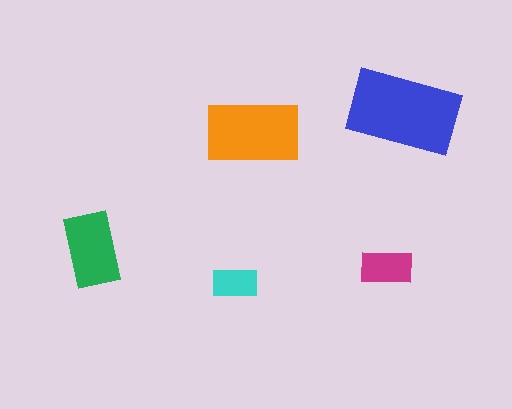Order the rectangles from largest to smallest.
the blue one, the orange one, the green one, the magenta one, the cyan one.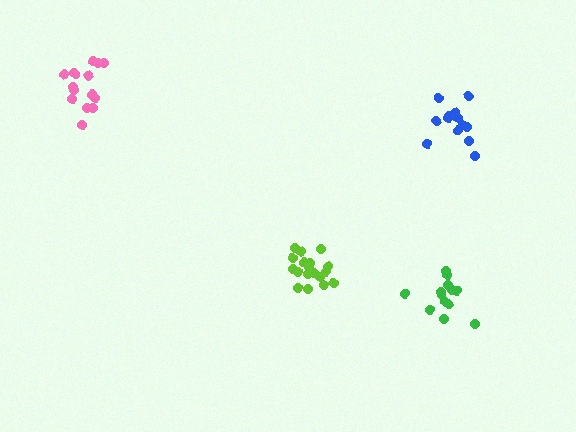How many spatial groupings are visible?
There are 4 spatial groupings.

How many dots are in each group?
Group 1: 18 dots, Group 2: 13 dots, Group 3: 15 dots, Group 4: 13 dots (59 total).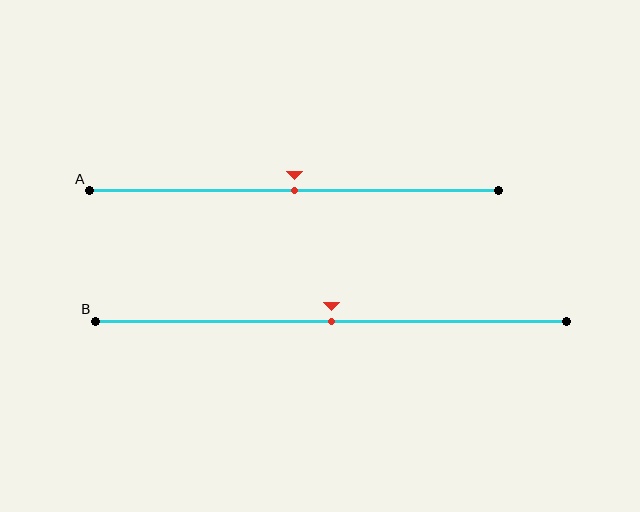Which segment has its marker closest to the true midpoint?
Segment A has its marker closest to the true midpoint.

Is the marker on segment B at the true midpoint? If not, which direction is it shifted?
Yes, the marker on segment B is at the true midpoint.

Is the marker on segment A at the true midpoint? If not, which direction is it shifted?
Yes, the marker on segment A is at the true midpoint.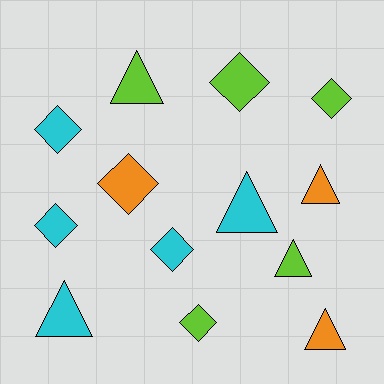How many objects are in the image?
There are 13 objects.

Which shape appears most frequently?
Diamond, with 7 objects.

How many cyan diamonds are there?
There are 3 cyan diamonds.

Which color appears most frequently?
Cyan, with 5 objects.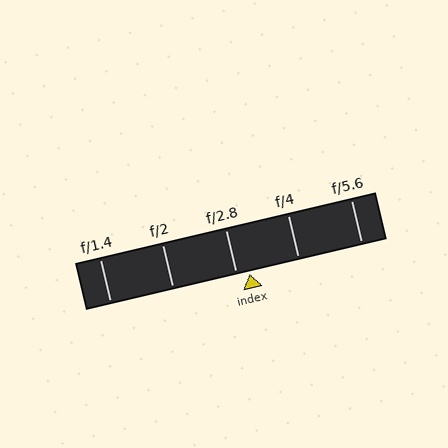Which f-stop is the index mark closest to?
The index mark is closest to f/2.8.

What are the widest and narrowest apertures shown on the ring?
The widest aperture shown is f/1.4 and the narrowest is f/5.6.